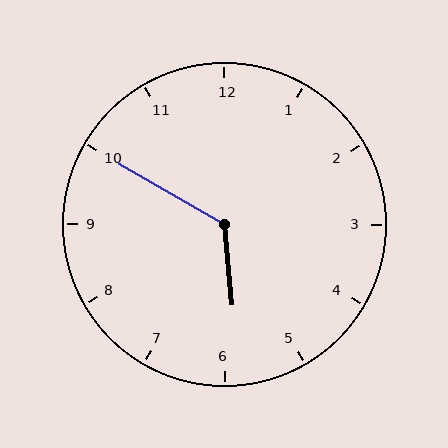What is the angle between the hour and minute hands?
Approximately 125 degrees.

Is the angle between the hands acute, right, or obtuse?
It is obtuse.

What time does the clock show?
5:50.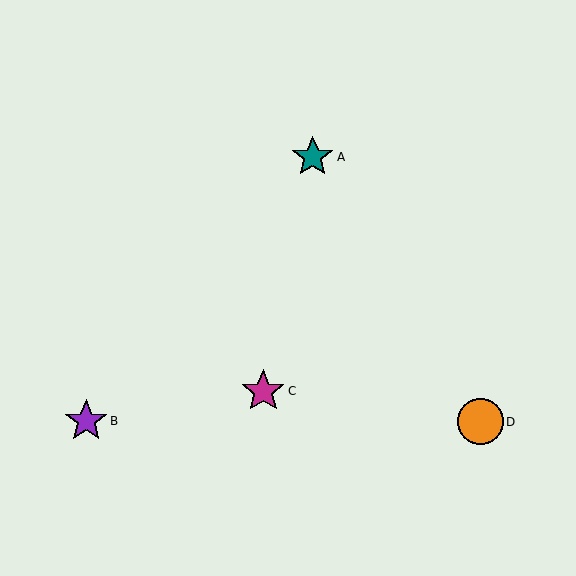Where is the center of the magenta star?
The center of the magenta star is at (263, 391).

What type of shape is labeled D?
Shape D is an orange circle.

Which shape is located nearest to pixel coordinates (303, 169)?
The teal star (labeled A) at (313, 157) is nearest to that location.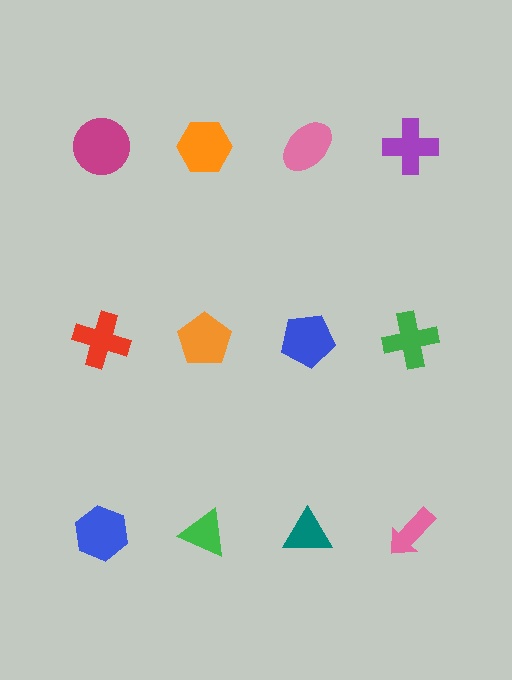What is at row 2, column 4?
A green cross.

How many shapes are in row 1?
4 shapes.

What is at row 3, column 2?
A green triangle.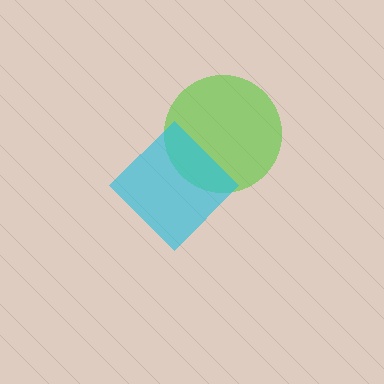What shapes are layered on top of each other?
The layered shapes are: a lime circle, a cyan diamond.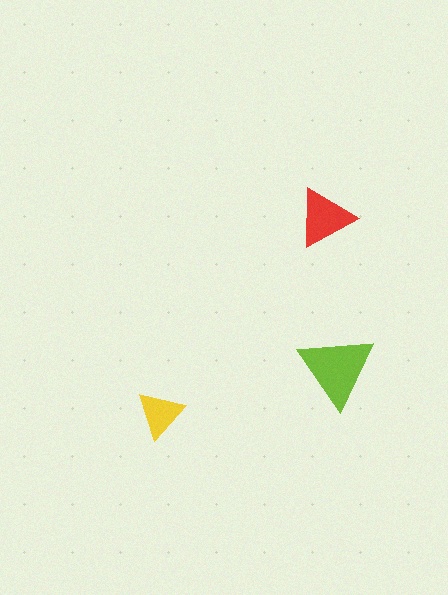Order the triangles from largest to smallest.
the lime one, the red one, the yellow one.